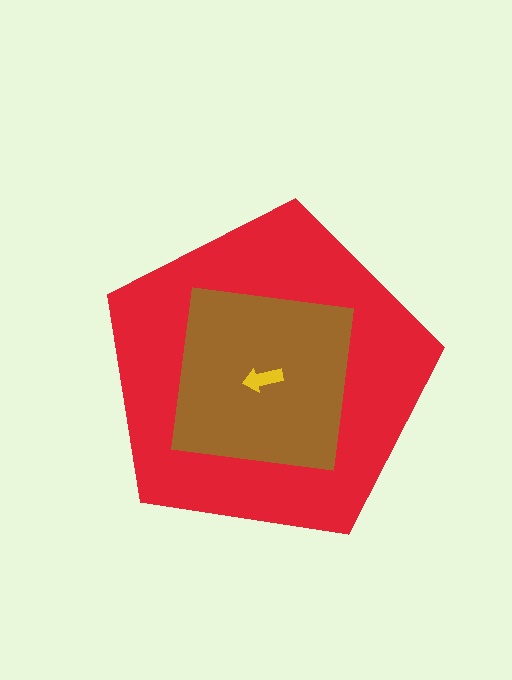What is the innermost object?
The yellow arrow.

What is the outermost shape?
The red pentagon.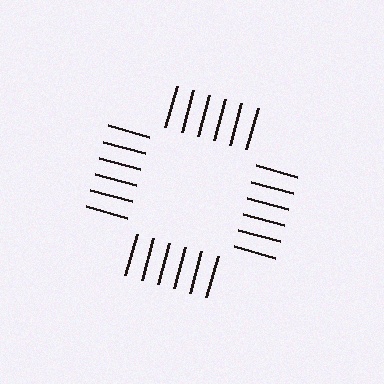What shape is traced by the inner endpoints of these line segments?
An illusory square — the line segments terminate on its edges but no continuous stroke is drawn.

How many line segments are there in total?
24 — 6 along each of the 4 edges.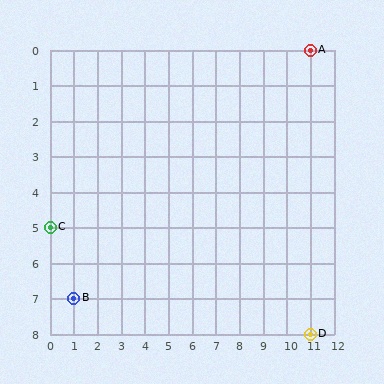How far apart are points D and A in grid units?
Points D and A are 8 rows apart.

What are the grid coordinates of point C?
Point C is at grid coordinates (0, 5).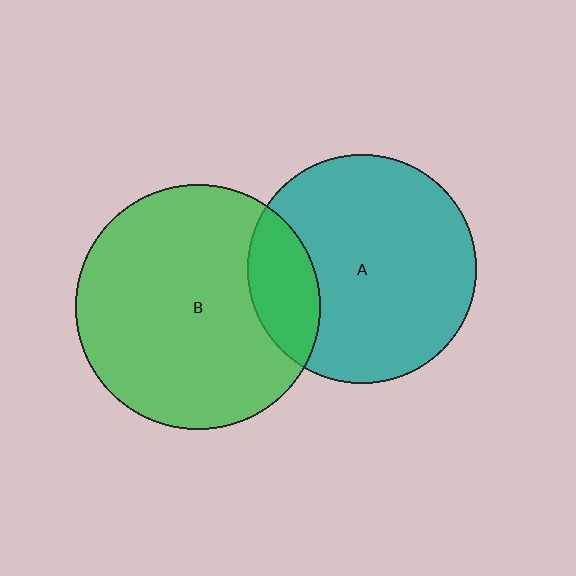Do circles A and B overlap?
Yes.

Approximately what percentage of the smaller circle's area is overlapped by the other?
Approximately 20%.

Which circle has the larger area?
Circle B (green).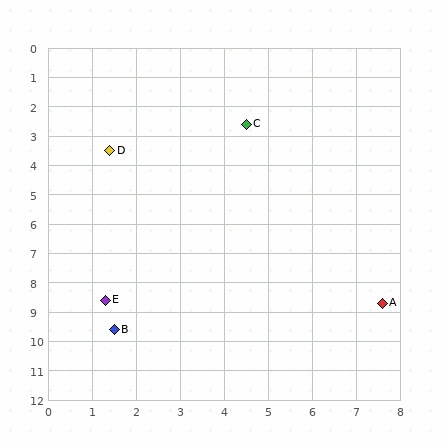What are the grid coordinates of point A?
Point A is at approximately (7.6, 8.7).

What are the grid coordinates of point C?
Point C is at approximately (4.5, 2.6).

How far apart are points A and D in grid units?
Points A and D are about 8.1 grid units apart.